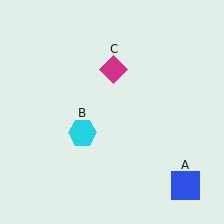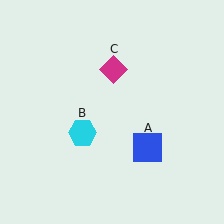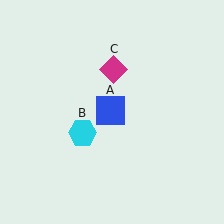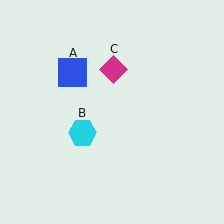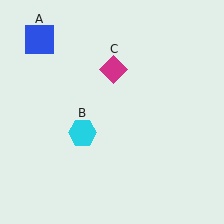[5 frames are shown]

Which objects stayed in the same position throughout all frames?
Cyan hexagon (object B) and magenta diamond (object C) remained stationary.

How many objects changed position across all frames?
1 object changed position: blue square (object A).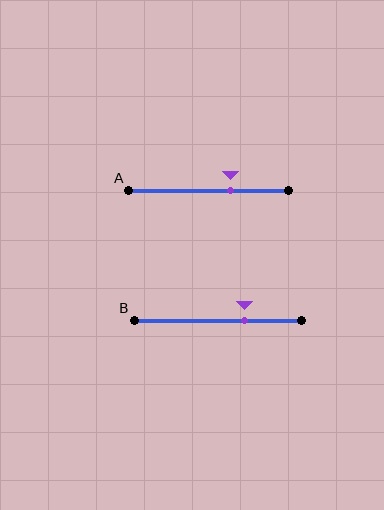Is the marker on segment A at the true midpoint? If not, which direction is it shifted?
No, the marker on segment A is shifted to the right by about 14% of the segment length.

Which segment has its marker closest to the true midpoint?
Segment A has its marker closest to the true midpoint.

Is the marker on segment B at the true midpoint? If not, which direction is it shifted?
No, the marker on segment B is shifted to the right by about 16% of the segment length.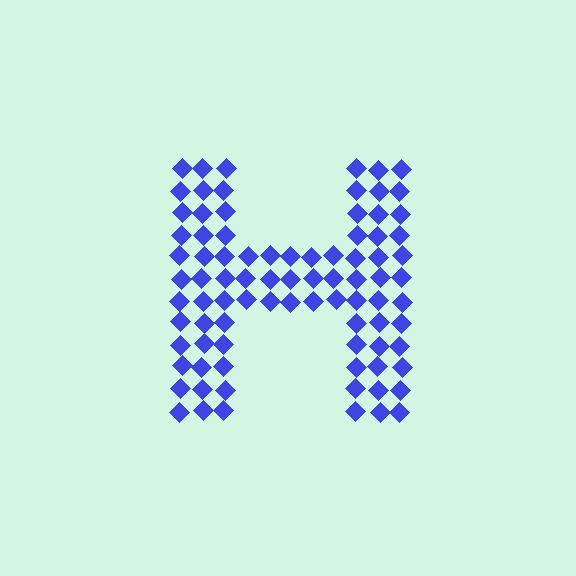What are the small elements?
The small elements are diamonds.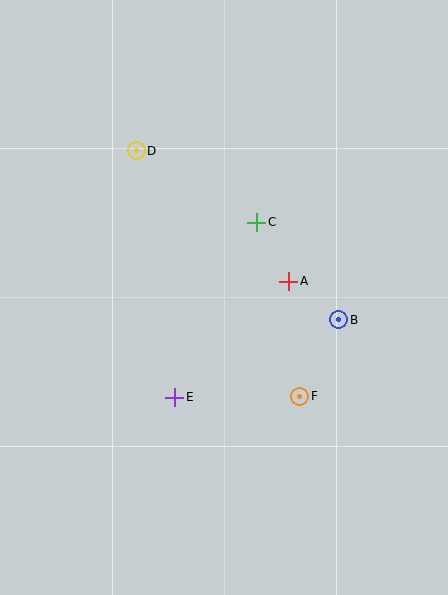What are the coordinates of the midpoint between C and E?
The midpoint between C and E is at (216, 310).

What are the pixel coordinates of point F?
Point F is at (300, 396).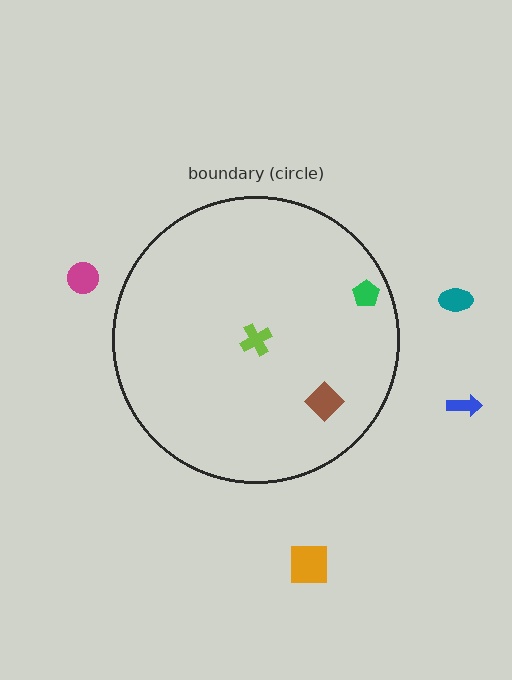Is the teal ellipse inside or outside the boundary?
Outside.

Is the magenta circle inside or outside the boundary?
Outside.